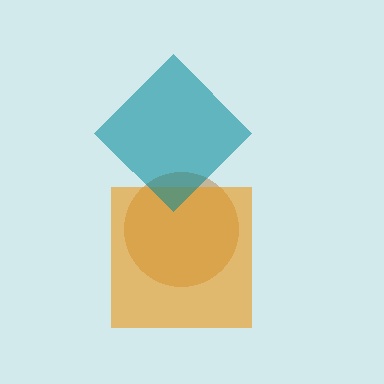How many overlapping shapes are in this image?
There are 3 overlapping shapes in the image.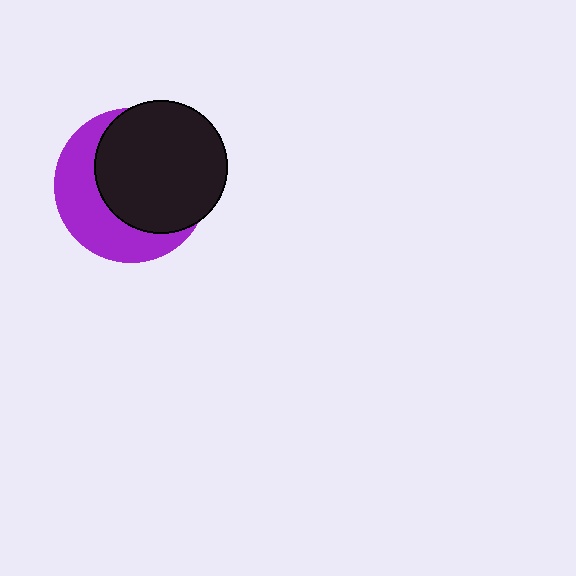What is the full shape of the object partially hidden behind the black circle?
The partially hidden object is a purple circle.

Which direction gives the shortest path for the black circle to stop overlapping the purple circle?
Moving toward the upper-right gives the shortest separation.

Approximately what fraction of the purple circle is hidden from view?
Roughly 59% of the purple circle is hidden behind the black circle.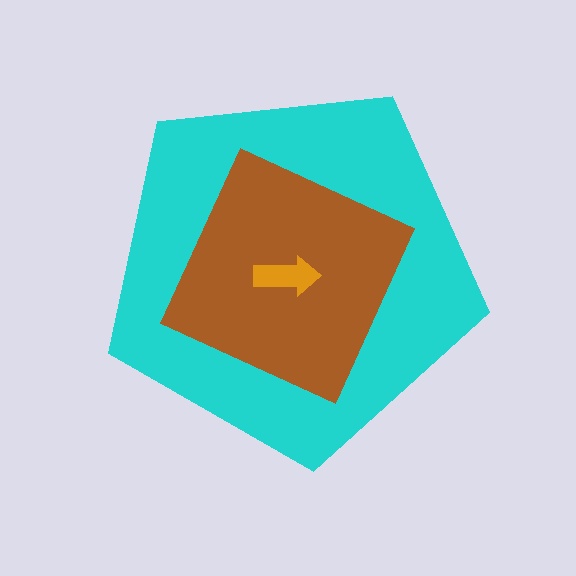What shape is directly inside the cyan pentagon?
The brown diamond.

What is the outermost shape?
The cyan pentagon.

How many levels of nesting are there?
3.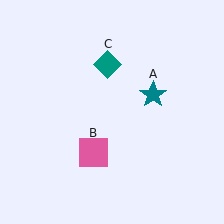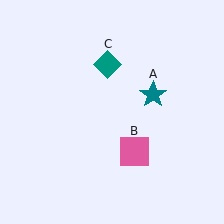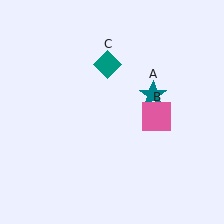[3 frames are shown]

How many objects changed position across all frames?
1 object changed position: pink square (object B).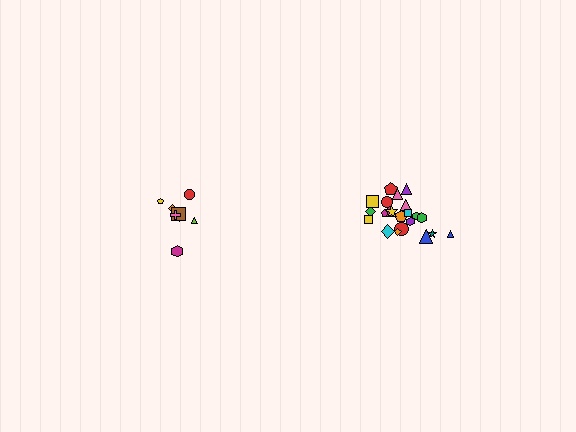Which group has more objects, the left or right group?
The right group.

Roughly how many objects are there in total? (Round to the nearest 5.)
Roughly 30 objects in total.